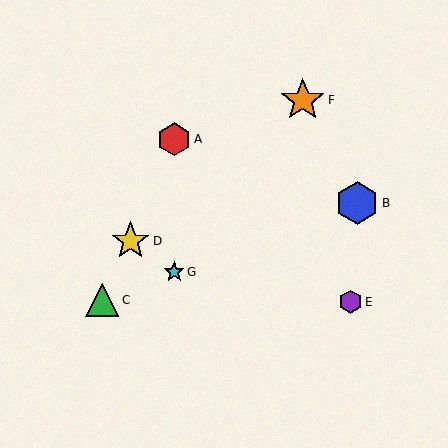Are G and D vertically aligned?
No, G is at x≈174 and D is at x≈130.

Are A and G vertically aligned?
Yes, both are at x≈174.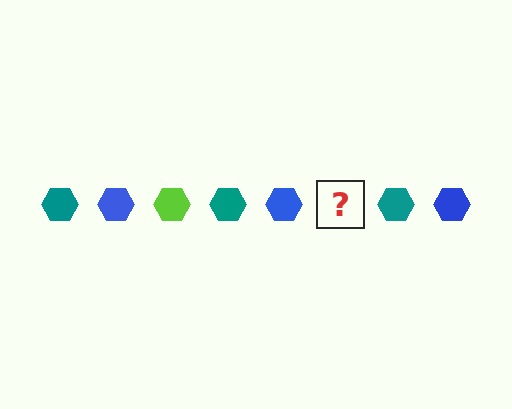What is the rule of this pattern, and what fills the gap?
The rule is that the pattern cycles through teal, blue, lime hexagons. The gap should be filled with a lime hexagon.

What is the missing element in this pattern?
The missing element is a lime hexagon.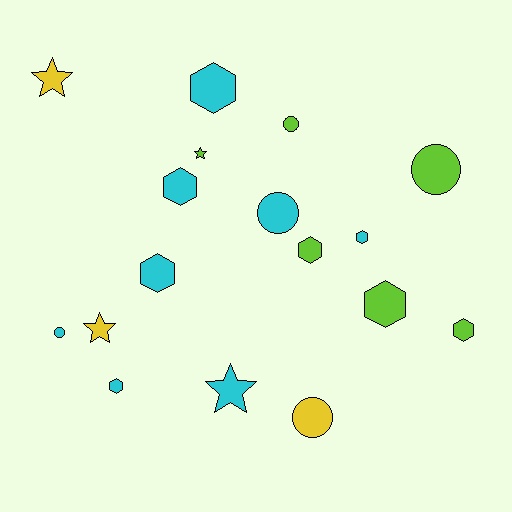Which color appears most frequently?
Cyan, with 8 objects.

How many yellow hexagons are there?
There are no yellow hexagons.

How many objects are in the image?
There are 17 objects.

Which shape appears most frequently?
Hexagon, with 8 objects.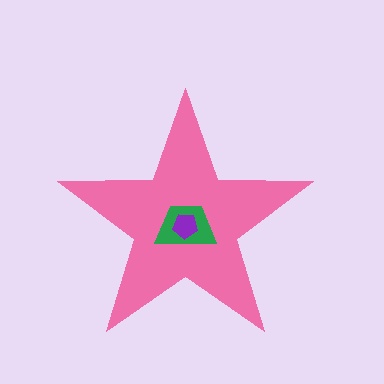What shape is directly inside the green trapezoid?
The purple pentagon.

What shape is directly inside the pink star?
The green trapezoid.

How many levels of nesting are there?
3.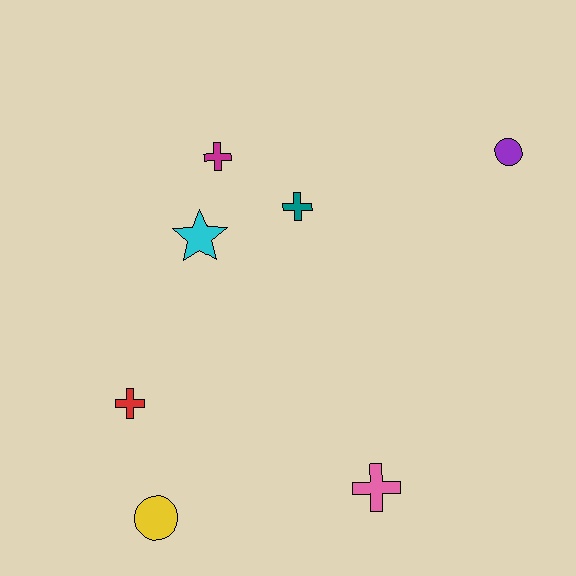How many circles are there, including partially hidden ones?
There are 2 circles.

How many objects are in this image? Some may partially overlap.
There are 7 objects.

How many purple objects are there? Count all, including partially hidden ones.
There is 1 purple object.